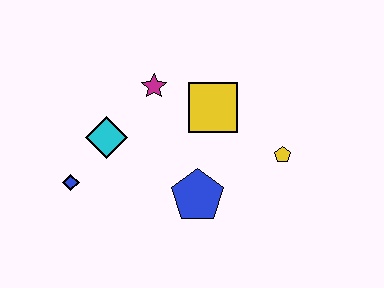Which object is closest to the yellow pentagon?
The yellow square is closest to the yellow pentagon.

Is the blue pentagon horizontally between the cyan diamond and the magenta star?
No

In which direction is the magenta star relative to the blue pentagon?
The magenta star is above the blue pentagon.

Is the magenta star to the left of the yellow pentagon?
Yes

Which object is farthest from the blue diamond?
The yellow pentagon is farthest from the blue diamond.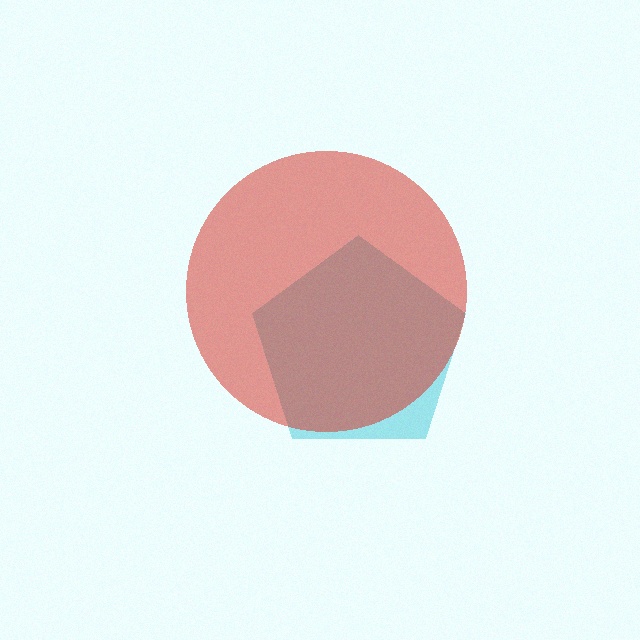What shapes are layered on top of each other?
The layered shapes are: a cyan pentagon, a red circle.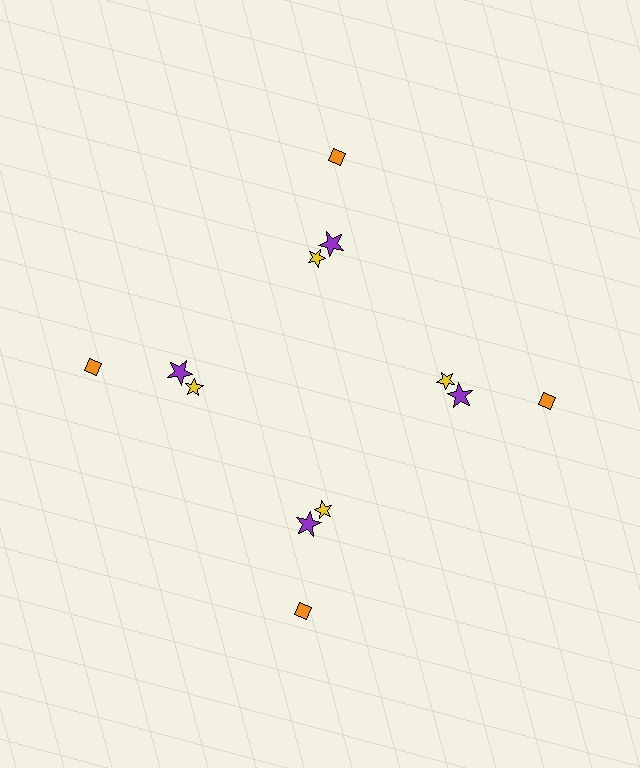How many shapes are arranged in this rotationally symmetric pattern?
There are 12 shapes, arranged in 4 groups of 3.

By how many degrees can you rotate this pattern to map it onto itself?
The pattern maps onto itself every 90 degrees of rotation.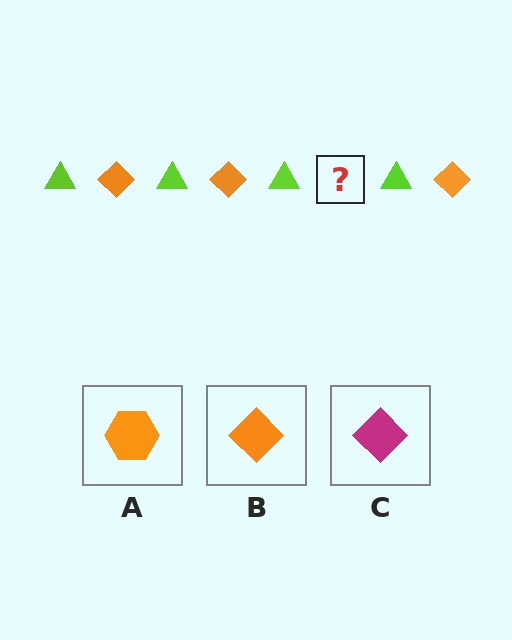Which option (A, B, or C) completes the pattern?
B.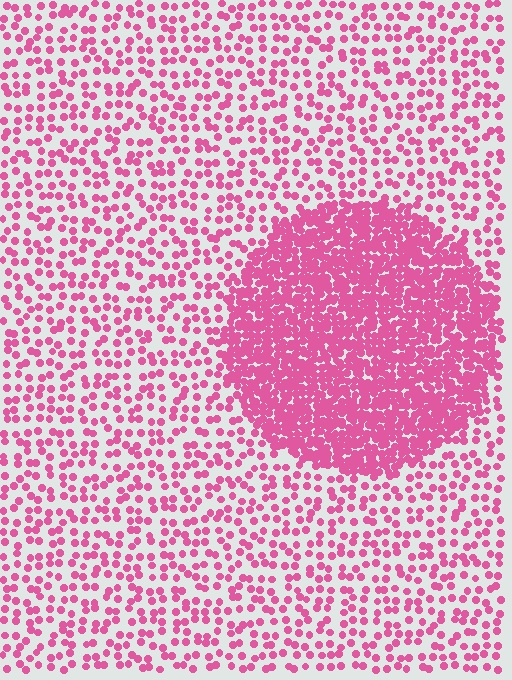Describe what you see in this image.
The image contains small pink elements arranged at two different densities. A circle-shaped region is visible where the elements are more densely packed than the surrounding area.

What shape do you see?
I see a circle.